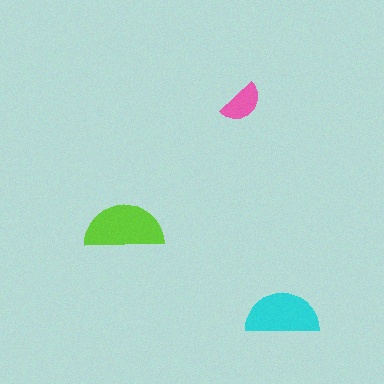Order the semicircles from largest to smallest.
the lime one, the cyan one, the pink one.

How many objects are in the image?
There are 3 objects in the image.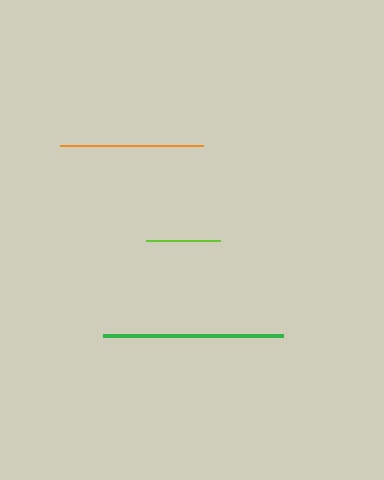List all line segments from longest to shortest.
From longest to shortest: green, orange, lime.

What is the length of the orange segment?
The orange segment is approximately 142 pixels long.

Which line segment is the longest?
The green line is the longest at approximately 180 pixels.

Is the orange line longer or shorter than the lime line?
The orange line is longer than the lime line.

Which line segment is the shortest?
The lime line is the shortest at approximately 74 pixels.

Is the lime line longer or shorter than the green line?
The green line is longer than the lime line.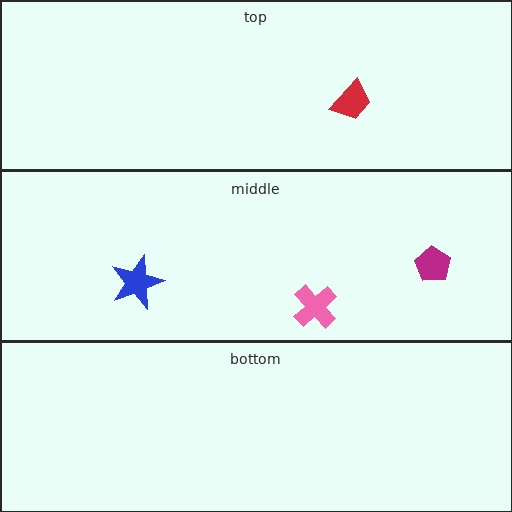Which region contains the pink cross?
The middle region.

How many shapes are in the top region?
1.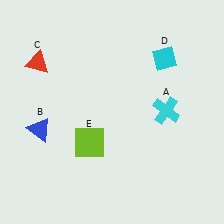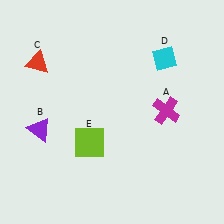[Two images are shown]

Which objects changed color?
A changed from cyan to magenta. B changed from blue to purple.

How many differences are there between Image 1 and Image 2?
There are 2 differences between the two images.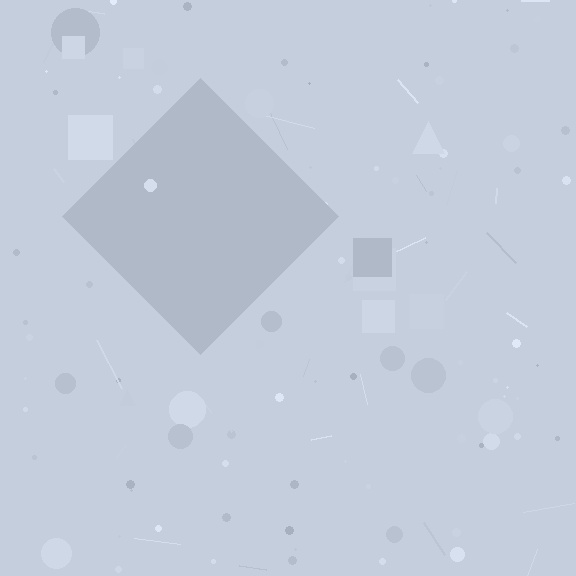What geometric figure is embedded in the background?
A diamond is embedded in the background.